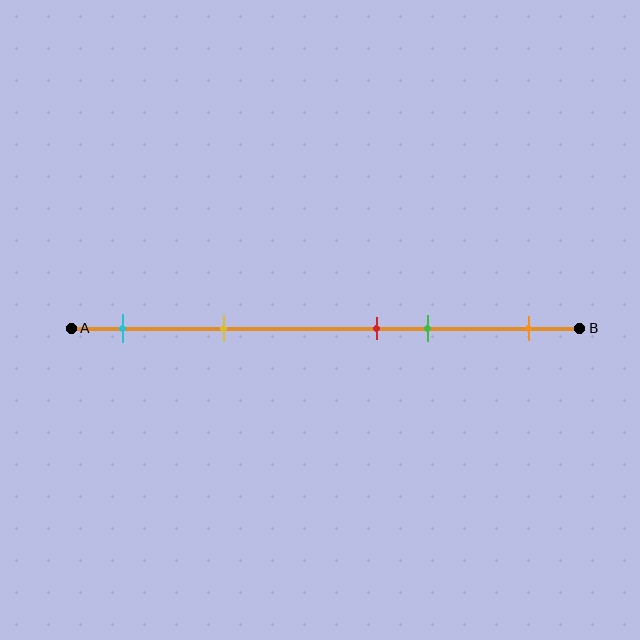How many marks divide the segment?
There are 5 marks dividing the segment.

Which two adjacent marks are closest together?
The red and green marks are the closest adjacent pair.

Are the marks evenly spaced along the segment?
No, the marks are not evenly spaced.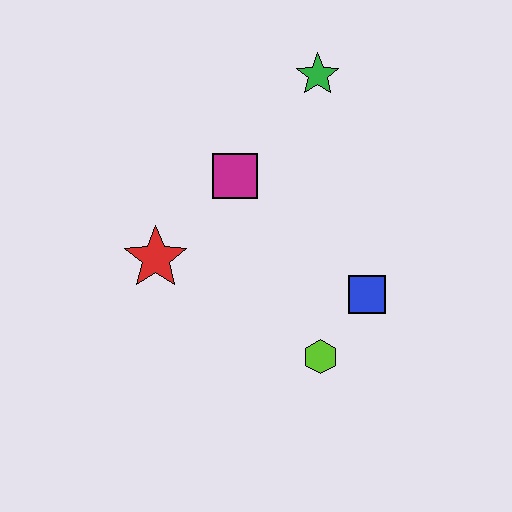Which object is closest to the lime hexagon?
The blue square is closest to the lime hexagon.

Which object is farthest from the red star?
The green star is farthest from the red star.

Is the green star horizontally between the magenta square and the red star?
No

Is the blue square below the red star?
Yes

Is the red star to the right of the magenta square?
No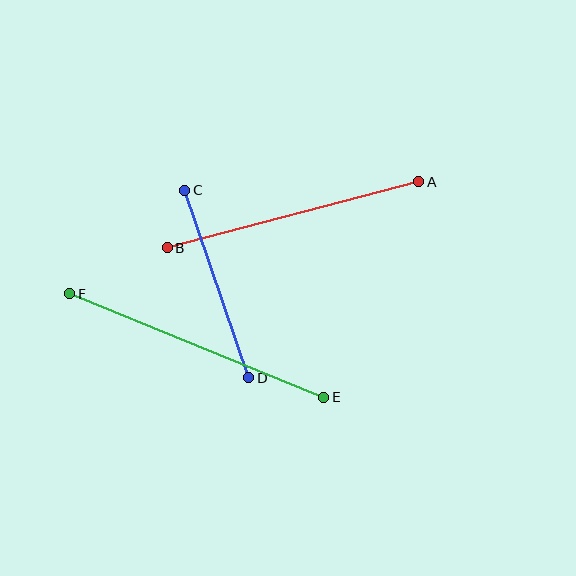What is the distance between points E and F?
The distance is approximately 274 pixels.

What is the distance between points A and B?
The distance is approximately 260 pixels.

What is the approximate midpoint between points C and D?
The midpoint is at approximately (217, 284) pixels.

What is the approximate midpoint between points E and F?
The midpoint is at approximately (197, 345) pixels.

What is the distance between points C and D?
The distance is approximately 198 pixels.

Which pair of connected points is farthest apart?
Points E and F are farthest apart.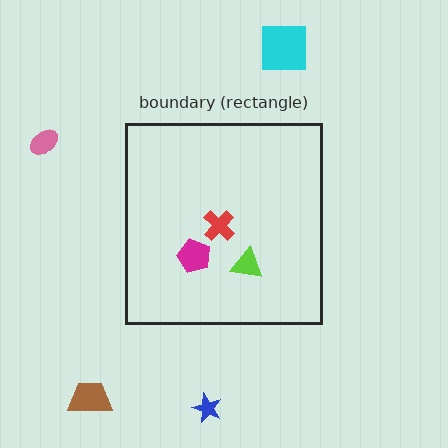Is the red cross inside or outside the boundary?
Inside.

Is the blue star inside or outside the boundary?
Outside.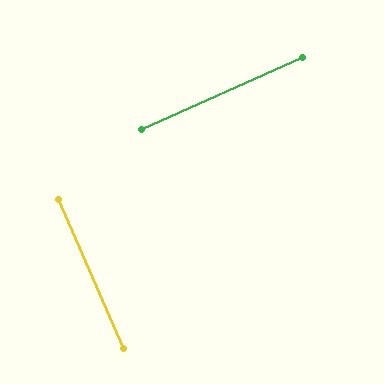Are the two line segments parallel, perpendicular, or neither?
Perpendicular — they meet at approximately 89°.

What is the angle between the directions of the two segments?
Approximately 89 degrees.